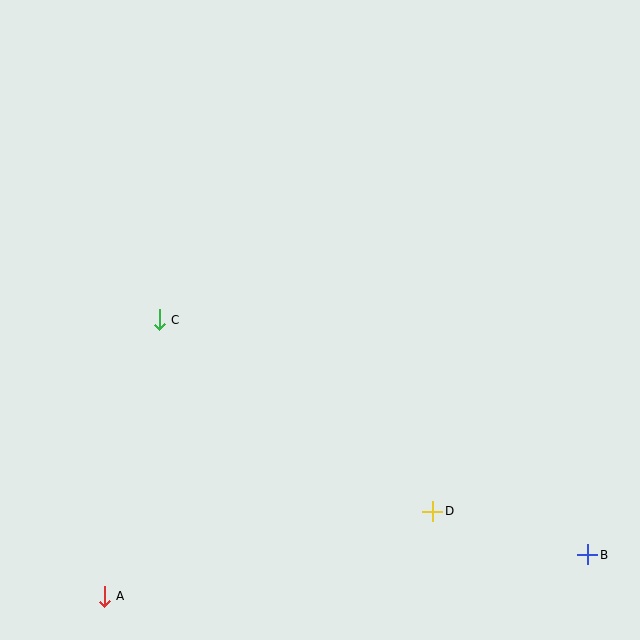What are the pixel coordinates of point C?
Point C is at (159, 320).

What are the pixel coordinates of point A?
Point A is at (104, 596).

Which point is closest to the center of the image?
Point C at (159, 320) is closest to the center.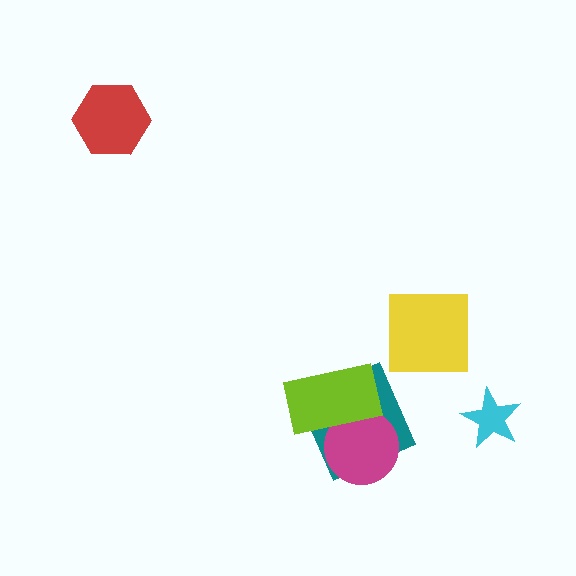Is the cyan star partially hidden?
No, no other shape covers it.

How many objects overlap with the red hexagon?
0 objects overlap with the red hexagon.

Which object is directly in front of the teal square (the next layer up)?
The magenta circle is directly in front of the teal square.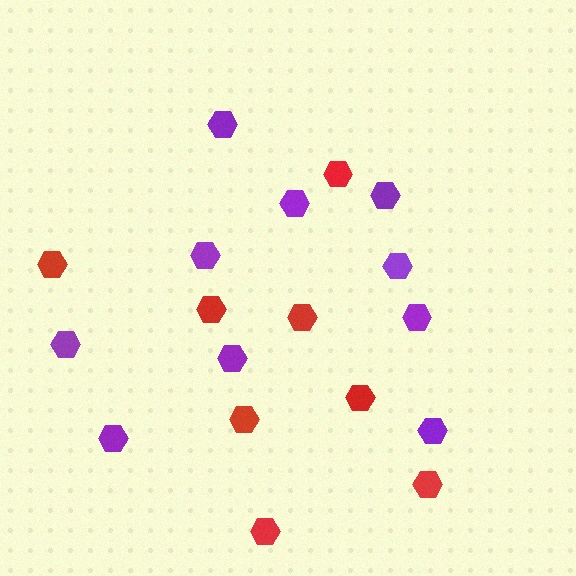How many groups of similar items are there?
There are 2 groups: one group of purple hexagons (10) and one group of red hexagons (8).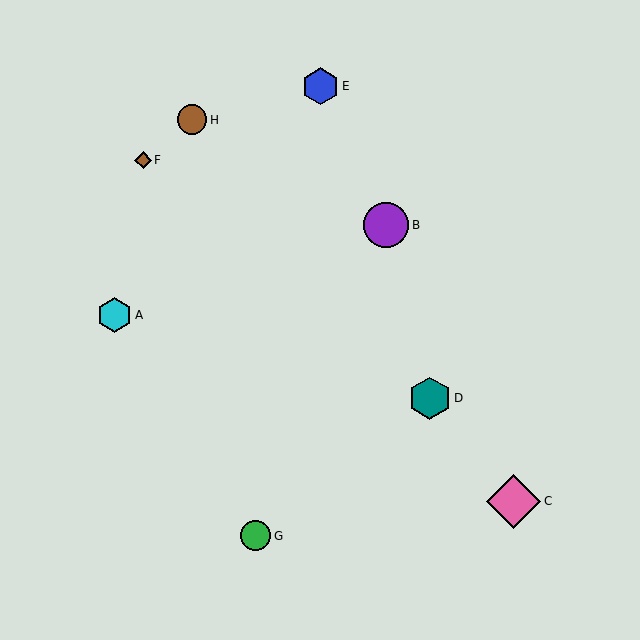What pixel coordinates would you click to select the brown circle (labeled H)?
Click at (192, 120) to select the brown circle H.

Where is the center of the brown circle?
The center of the brown circle is at (192, 120).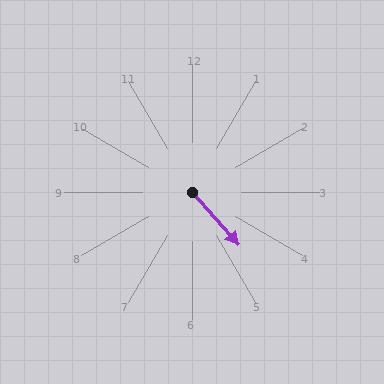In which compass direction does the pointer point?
Southeast.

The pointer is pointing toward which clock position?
Roughly 5 o'clock.